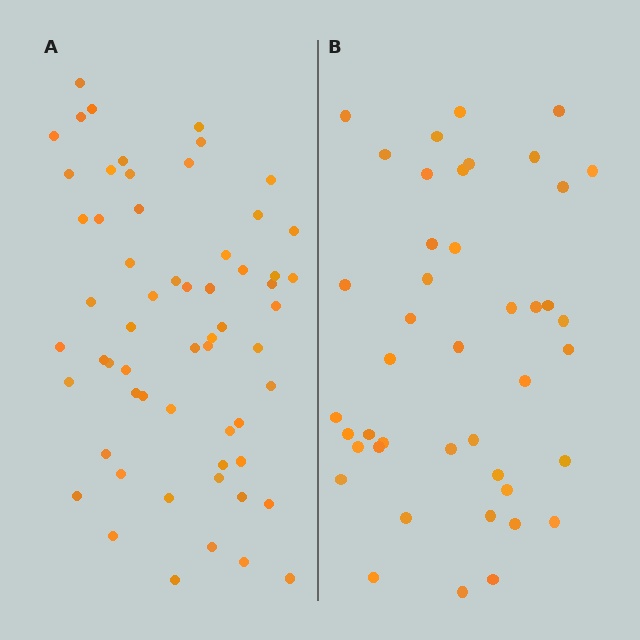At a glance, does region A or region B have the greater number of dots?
Region A (the left region) has more dots.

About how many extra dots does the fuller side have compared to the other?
Region A has approximately 15 more dots than region B.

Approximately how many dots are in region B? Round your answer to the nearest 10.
About 40 dots. (The exact count is 43, which rounds to 40.)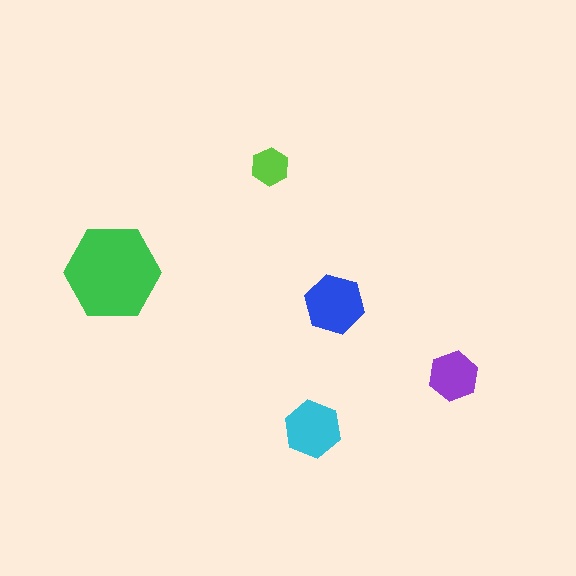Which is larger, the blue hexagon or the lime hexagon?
The blue one.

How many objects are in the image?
There are 5 objects in the image.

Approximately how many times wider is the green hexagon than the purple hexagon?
About 2 times wider.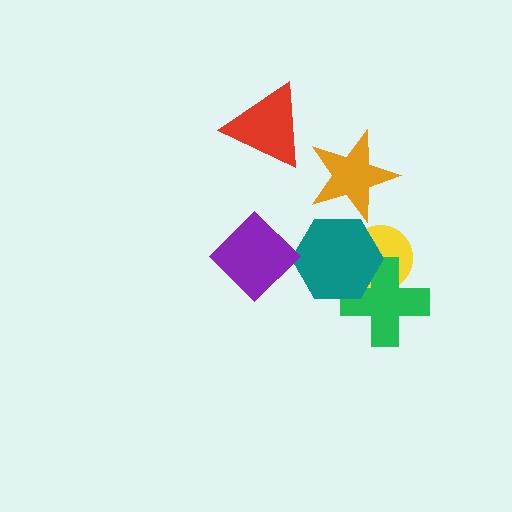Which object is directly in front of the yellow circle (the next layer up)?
The green cross is directly in front of the yellow circle.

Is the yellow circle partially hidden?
Yes, it is partially covered by another shape.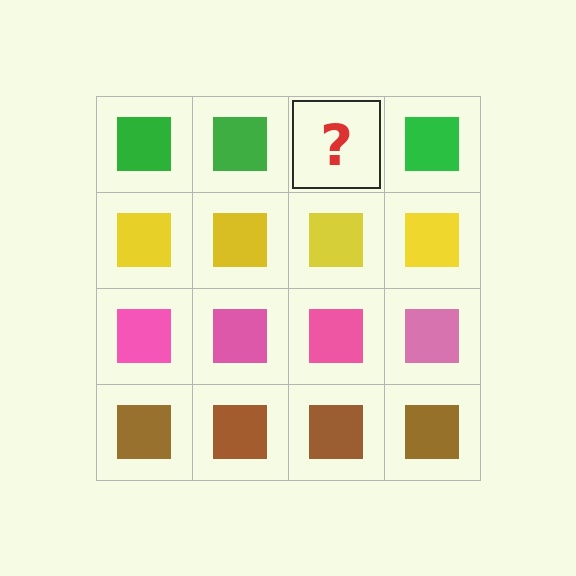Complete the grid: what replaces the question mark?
The question mark should be replaced with a green square.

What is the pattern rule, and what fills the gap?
The rule is that each row has a consistent color. The gap should be filled with a green square.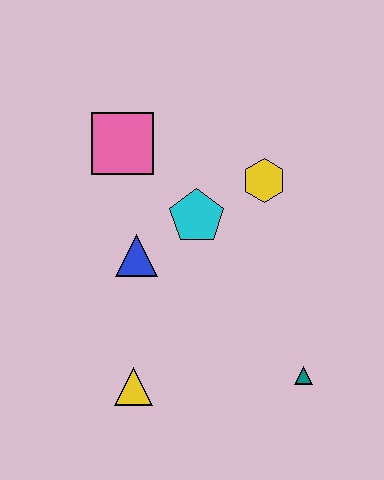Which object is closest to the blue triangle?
The cyan pentagon is closest to the blue triangle.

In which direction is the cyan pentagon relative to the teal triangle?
The cyan pentagon is above the teal triangle.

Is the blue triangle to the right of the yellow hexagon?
No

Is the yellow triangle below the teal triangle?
Yes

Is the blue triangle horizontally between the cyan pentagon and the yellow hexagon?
No